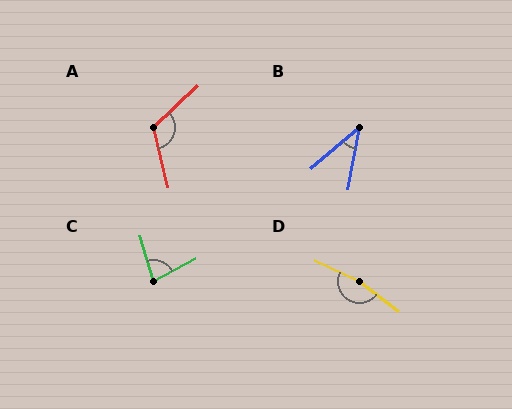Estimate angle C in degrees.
Approximately 77 degrees.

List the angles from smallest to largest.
B (39°), C (77°), A (120°), D (169°).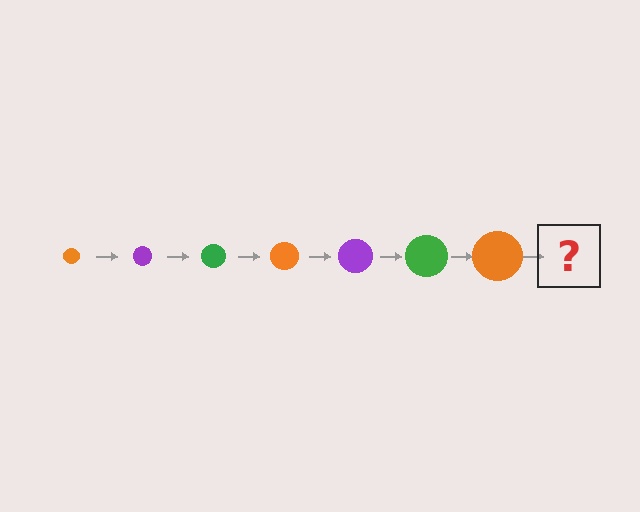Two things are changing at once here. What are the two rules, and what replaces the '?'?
The two rules are that the circle grows larger each step and the color cycles through orange, purple, and green. The '?' should be a purple circle, larger than the previous one.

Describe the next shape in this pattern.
It should be a purple circle, larger than the previous one.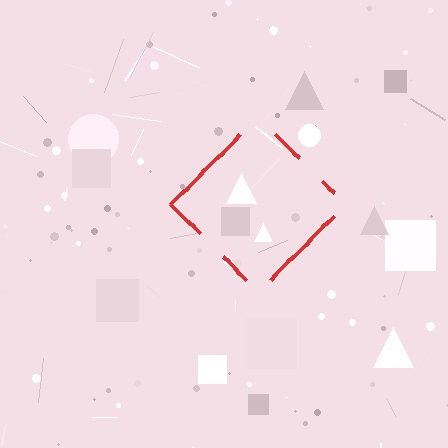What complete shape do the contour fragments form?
The contour fragments form a diamond.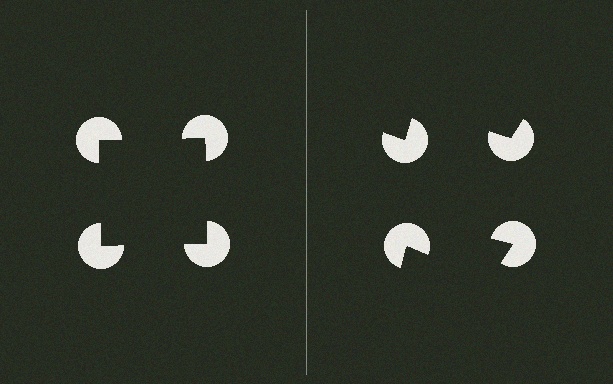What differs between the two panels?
The pac-man discs are positioned identically on both sides; only the wedge orientations differ. On the left they align to a square; on the right they are misaligned.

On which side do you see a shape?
An illusory square appears on the left side. On the right side the wedge cuts are rotated, so no coherent shape forms.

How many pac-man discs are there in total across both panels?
8 — 4 on each side.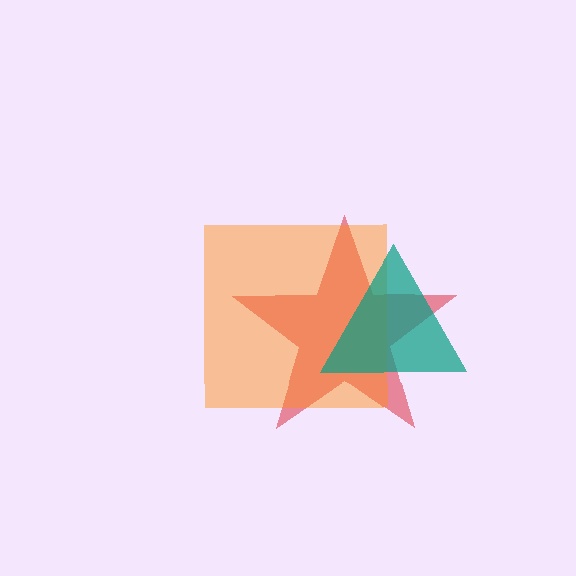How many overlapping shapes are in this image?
There are 3 overlapping shapes in the image.